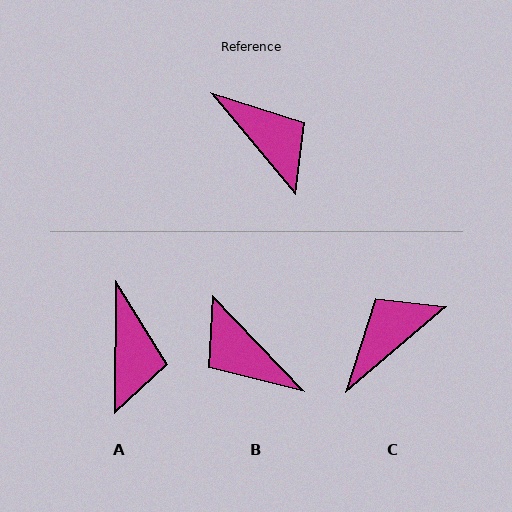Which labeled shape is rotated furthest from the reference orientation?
B, about 176 degrees away.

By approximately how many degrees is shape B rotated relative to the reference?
Approximately 176 degrees clockwise.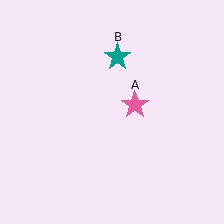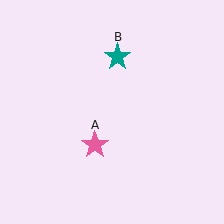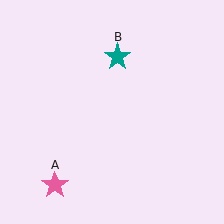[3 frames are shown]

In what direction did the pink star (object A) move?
The pink star (object A) moved down and to the left.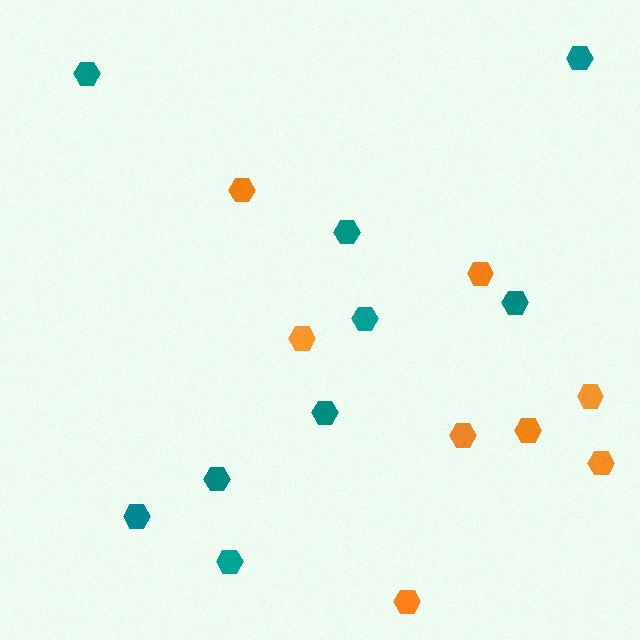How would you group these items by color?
There are 2 groups: one group of orange hexagons (8) and one group of teal hexagons (9).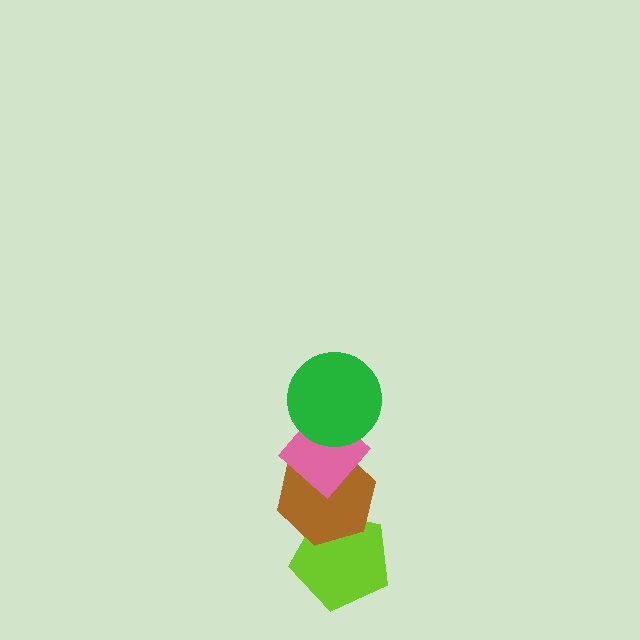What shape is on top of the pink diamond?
The green circle is on top of the pink diamond.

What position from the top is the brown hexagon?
The brown hexagon is 3rd from the top.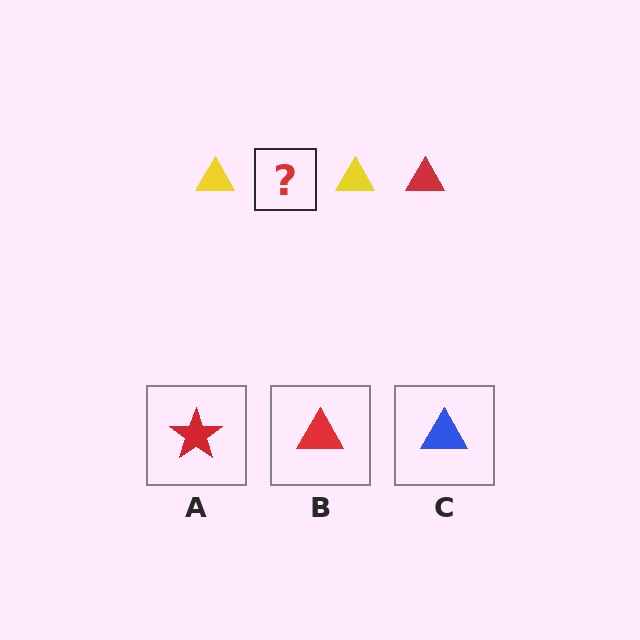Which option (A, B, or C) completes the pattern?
B.